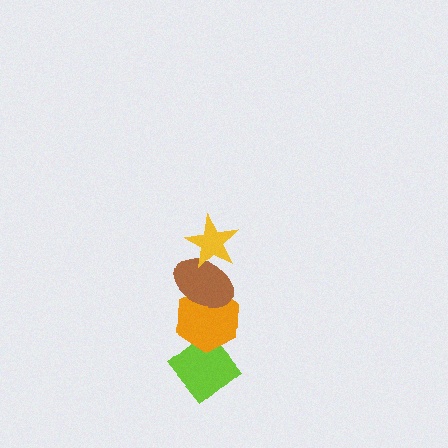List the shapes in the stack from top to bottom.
From top to bottom: the yellow star, the brown ellipse, the orange hexagon, the lime diamond.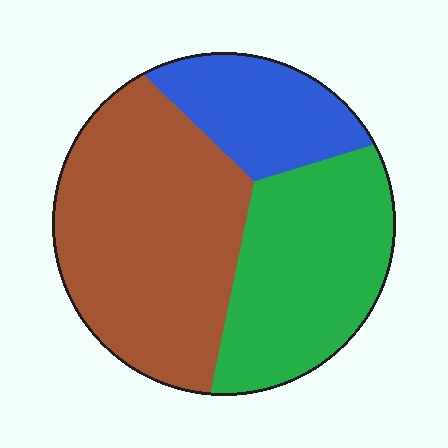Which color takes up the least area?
Blue, at roughly 20%.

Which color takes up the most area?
Brown, at roughly 50%.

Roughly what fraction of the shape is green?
Green covers 34% of the shape.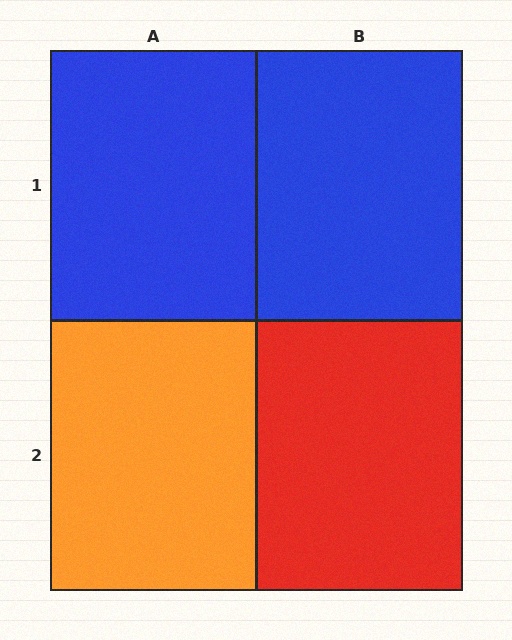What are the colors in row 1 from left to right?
Blue, blue.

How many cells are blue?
2 cells are blue.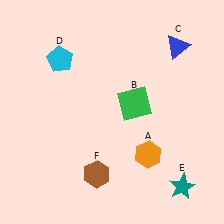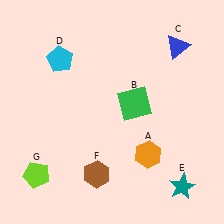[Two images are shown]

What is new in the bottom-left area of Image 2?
A lime pentagon (G) was added in the bottom-left area of Image 2.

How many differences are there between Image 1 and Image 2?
There is 1 difference between the two images.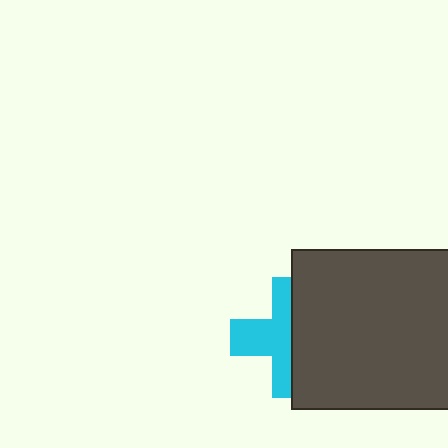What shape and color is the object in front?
The object in front is a dark gray square.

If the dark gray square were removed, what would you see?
You would see the complete cyan cross.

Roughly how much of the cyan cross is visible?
About half of it is visible (roughly 52%).